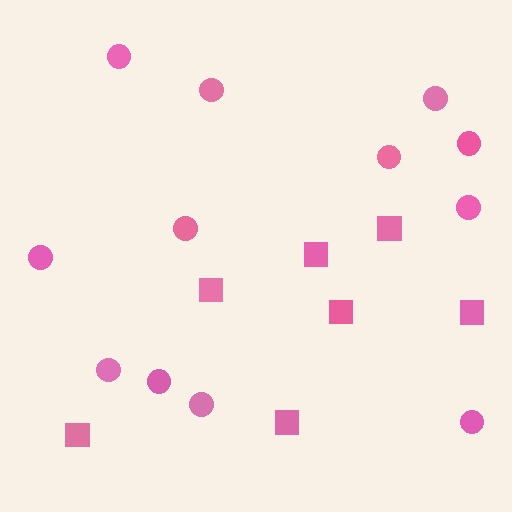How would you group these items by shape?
There are 2 groups: one group of squares (7) and one group of circles (12).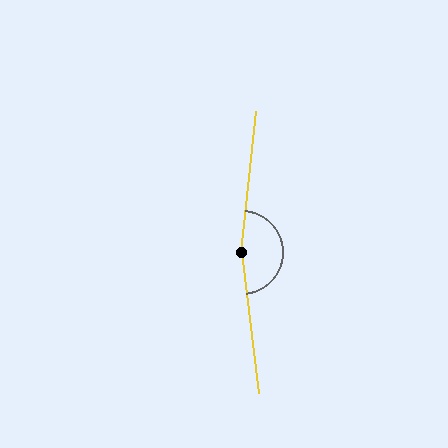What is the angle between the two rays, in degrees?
Approximately 167 degrees.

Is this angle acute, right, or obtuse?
It is obtuse.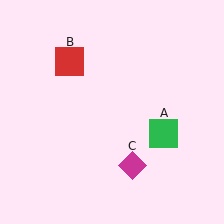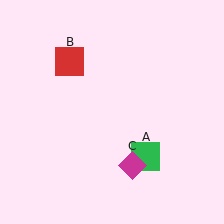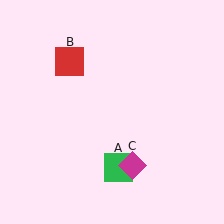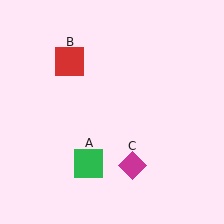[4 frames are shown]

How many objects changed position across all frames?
1 object changed position: green square (object A).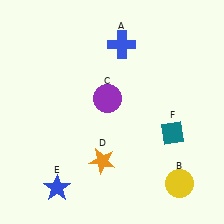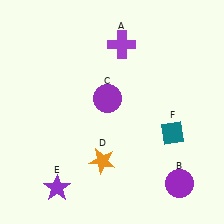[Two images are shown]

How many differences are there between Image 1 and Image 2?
There are 3 differences between the two images.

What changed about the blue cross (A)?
In Image 1, A is blue. In Image 2, it changed to purple.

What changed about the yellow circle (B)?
In Image 1, B is yellow. In Image 2, it changed to purple.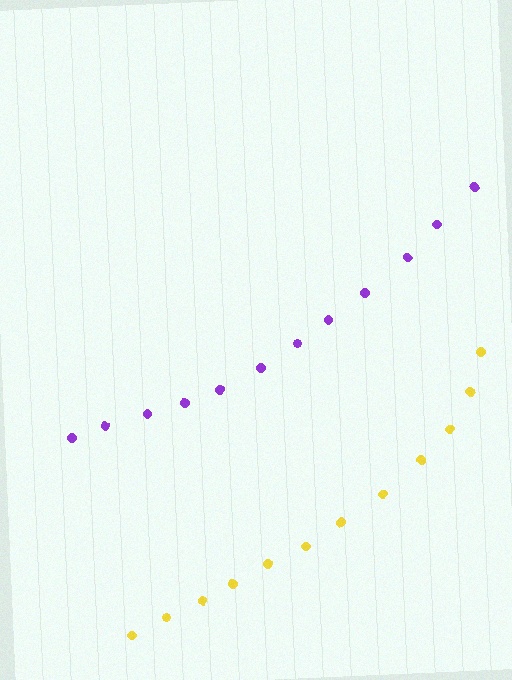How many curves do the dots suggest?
There are 2 distinct paths.